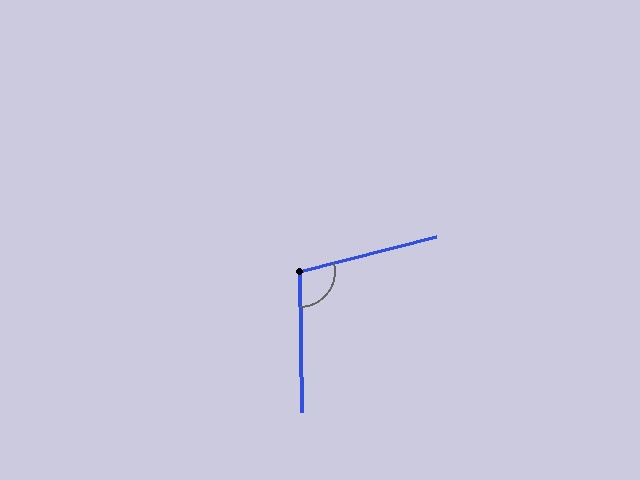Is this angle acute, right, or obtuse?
It is obtuse.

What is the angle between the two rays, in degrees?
Approximately 104 degrees.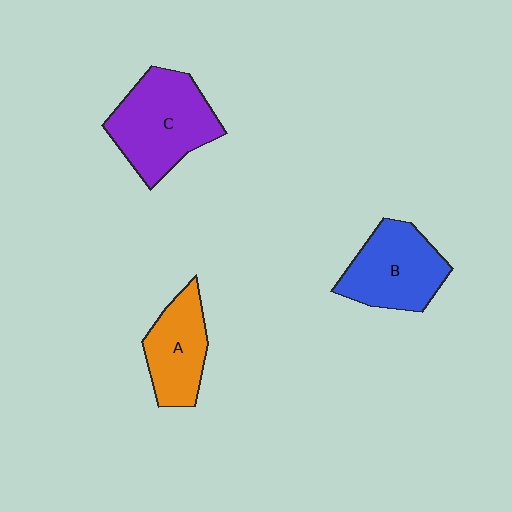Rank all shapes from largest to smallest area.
From largest to smallest: C (purple), B (blue), A (orange).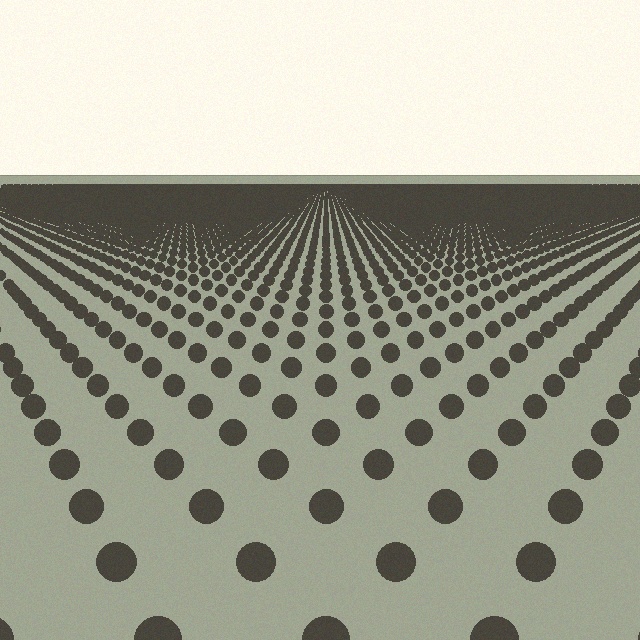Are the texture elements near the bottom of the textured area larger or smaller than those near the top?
Larger. Near the bottom, elements are closer to the viewer and appear at a bigger on-screen size.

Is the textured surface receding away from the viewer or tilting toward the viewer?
The surface is receding away from the viewer. Texture elements get smaller and denser toward the top.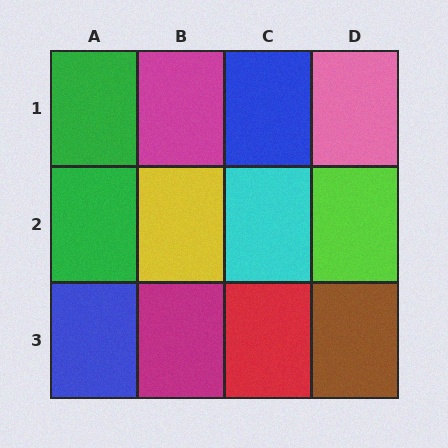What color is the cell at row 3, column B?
Magenta.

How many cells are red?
1 cell is red.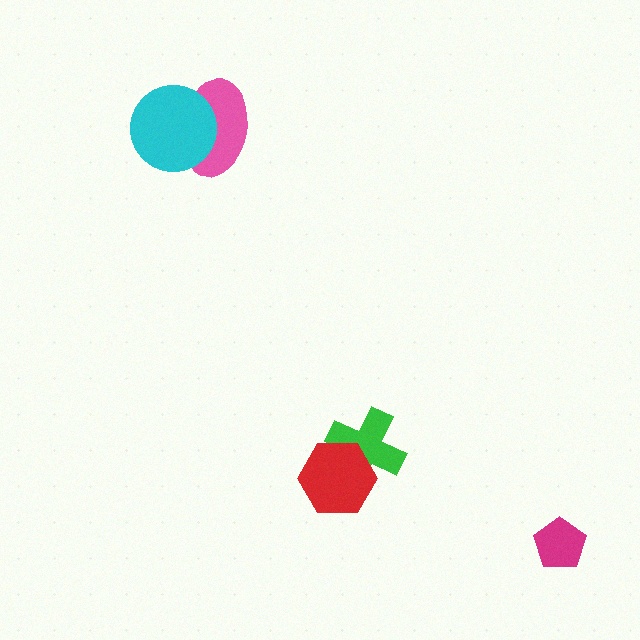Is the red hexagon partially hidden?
No, no other shape covers it.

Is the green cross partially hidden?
Yes, it is partially covered by another shape.